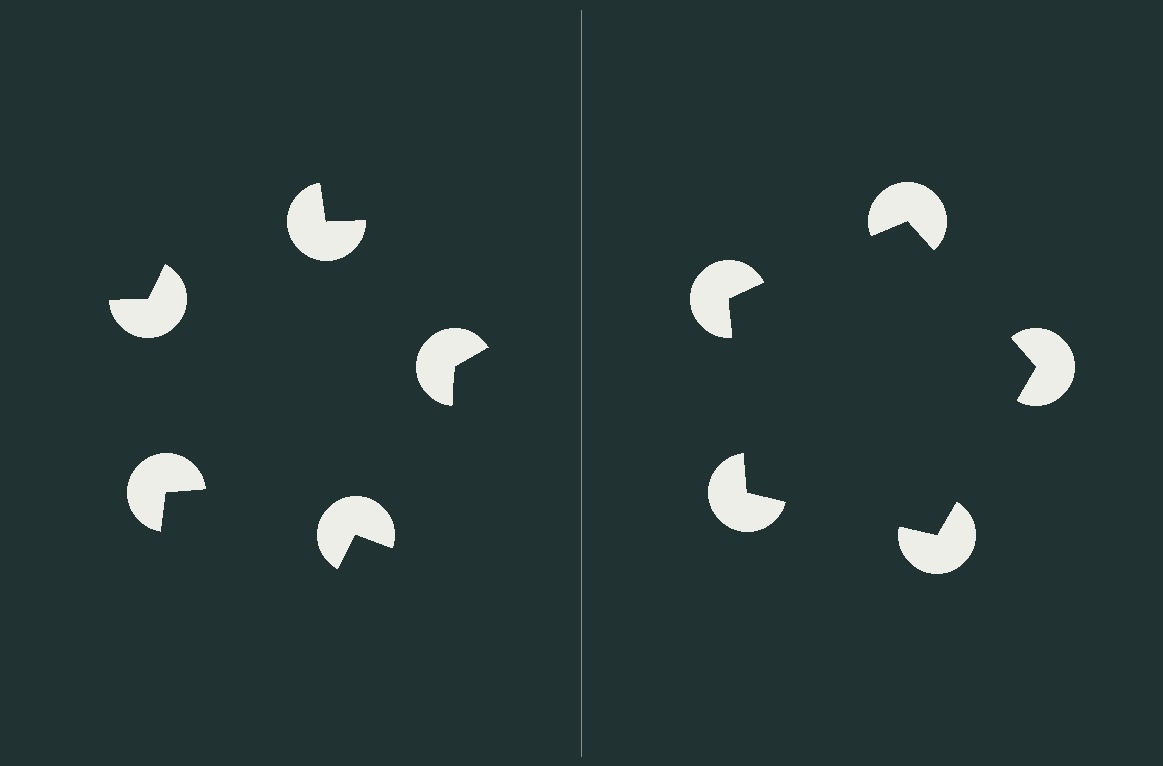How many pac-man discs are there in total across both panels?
10 — 5 on each side.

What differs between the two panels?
The pac-man discs are positioned identically on both sides; only the wedge orientations differ. On the right they align to a pentagon; on the left they are misaligned.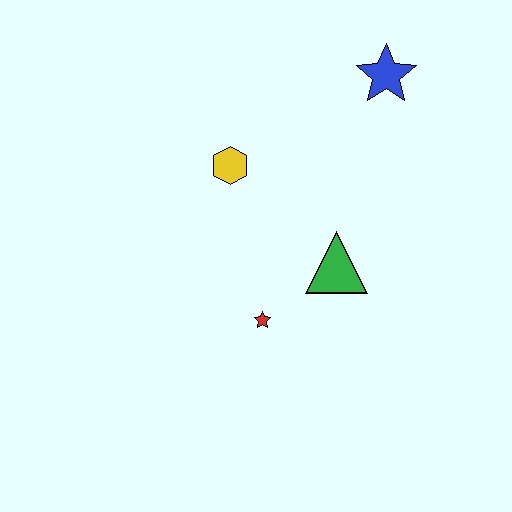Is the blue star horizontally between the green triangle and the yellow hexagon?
No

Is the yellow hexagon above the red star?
Yes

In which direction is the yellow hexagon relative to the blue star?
The yellow hexagon is to the left of the blue star.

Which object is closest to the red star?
The green triangle is closest to the red star.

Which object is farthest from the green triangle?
The blue star is farthest from the green triangle.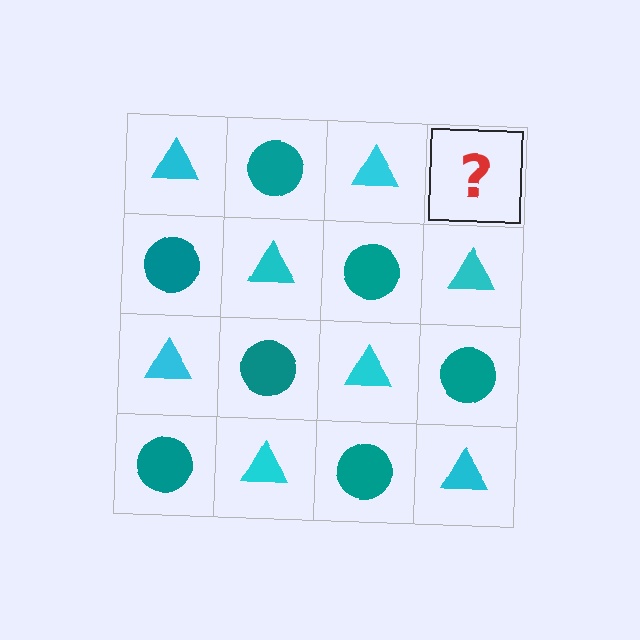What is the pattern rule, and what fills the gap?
The rule is that it alternates cyan triangle and teal circle in a checkerboard pattern. The gap should be filled with a teal circle.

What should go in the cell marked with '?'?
The missing cell should contain a teal circle.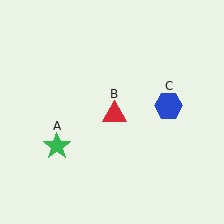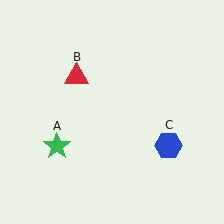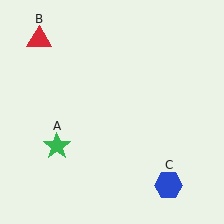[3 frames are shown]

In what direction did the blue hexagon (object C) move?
The blue hexagon (object C) moved down.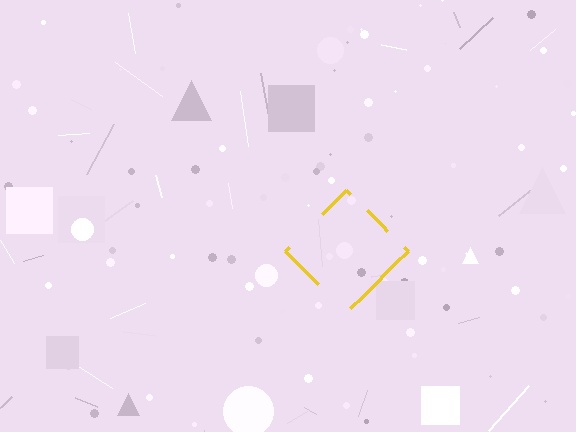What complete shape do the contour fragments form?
The contour fragments form a diamond.